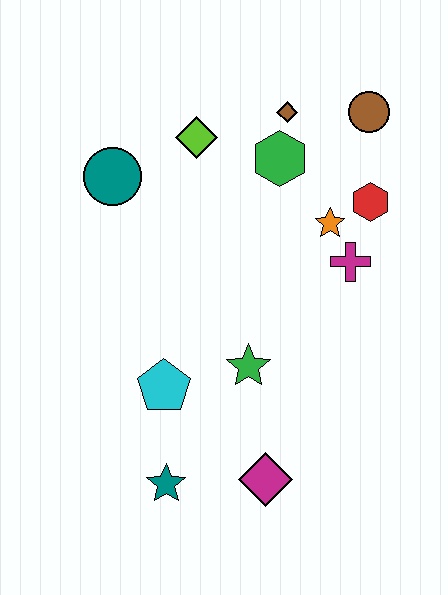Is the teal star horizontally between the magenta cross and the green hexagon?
No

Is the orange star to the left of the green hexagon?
No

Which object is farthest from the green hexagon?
The teal star is farthest from the green hexagon.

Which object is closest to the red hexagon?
The orange star is closest to the red hexagon.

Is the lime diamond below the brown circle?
Yes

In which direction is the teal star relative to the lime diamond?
The teal star is below the lime diamond.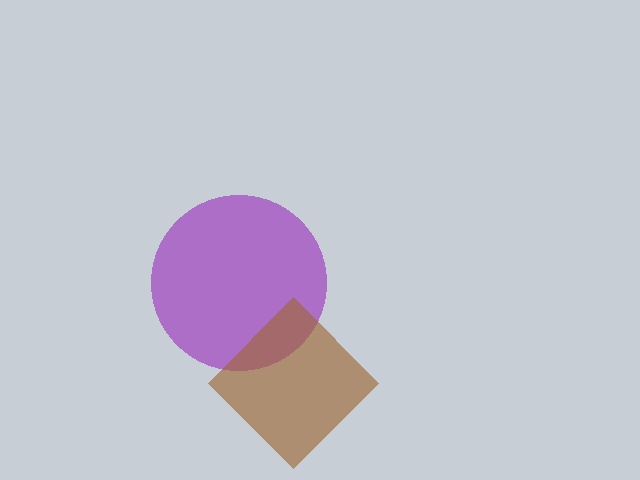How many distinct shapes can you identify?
There are 2 distinct shapes: a purple circle, a brown diamond.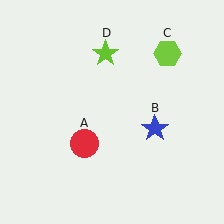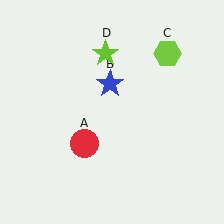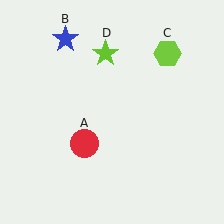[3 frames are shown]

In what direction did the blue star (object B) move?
The blue star (object B) moved up and to the left.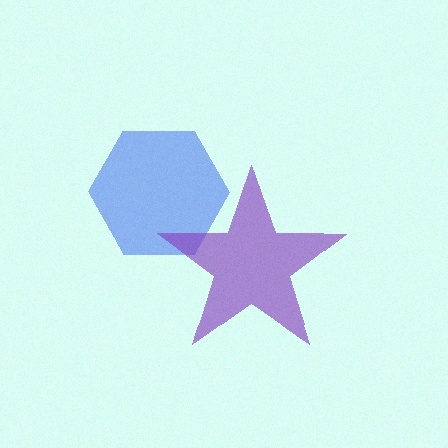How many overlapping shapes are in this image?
There are 2 overlapping shapes in the image.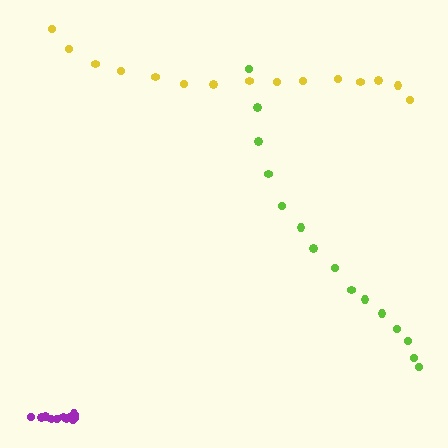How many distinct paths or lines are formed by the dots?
There are 3 distinct paths.